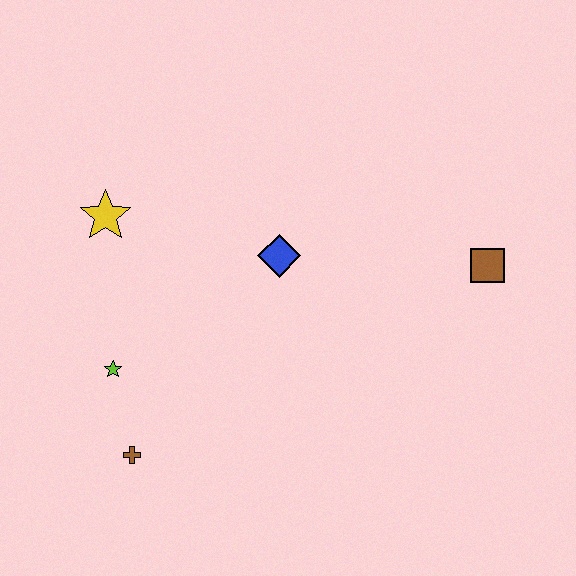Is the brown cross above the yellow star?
No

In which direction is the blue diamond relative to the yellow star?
The blue diamond is to the right of the yellow star.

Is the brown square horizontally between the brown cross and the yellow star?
No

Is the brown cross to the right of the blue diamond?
No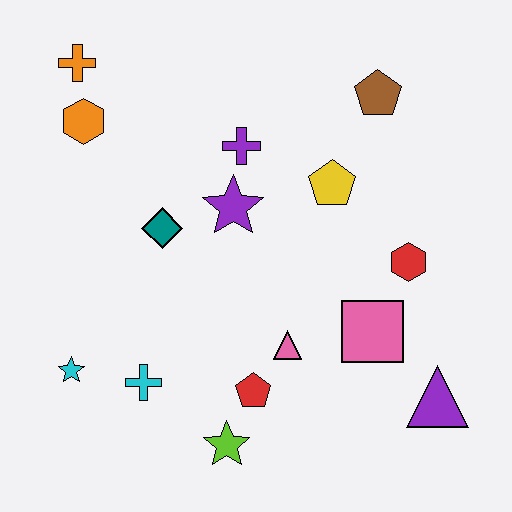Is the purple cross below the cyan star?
No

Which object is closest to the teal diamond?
The purple star is closest to the teal diamond.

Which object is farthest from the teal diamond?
The purple triangle is farthest from the teal diamond.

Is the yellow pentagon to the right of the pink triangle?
Yes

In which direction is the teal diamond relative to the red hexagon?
The teal diamond is to the left of the red hexagon.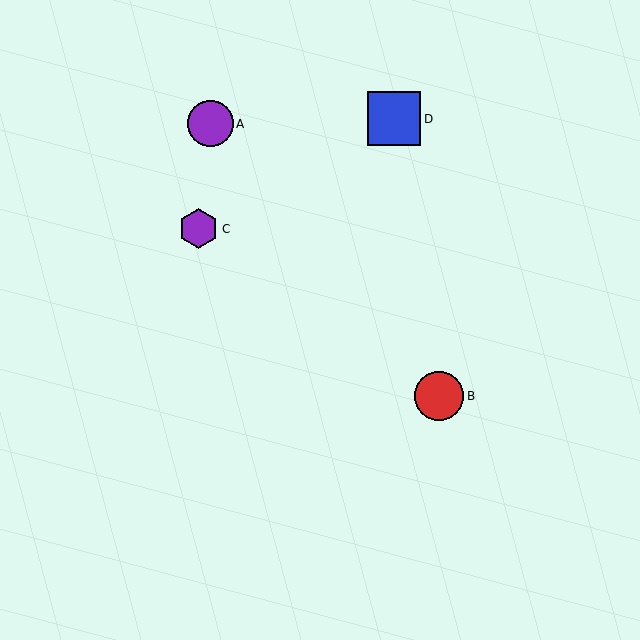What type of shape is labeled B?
Shape B is a red circle.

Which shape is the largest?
The blue square (labeled D) is the largest.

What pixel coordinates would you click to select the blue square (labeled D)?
Click at (394, 119) to select the blue square D.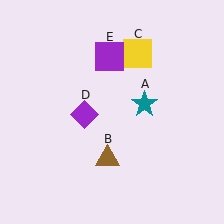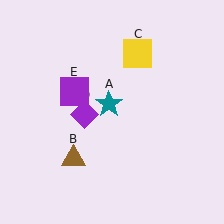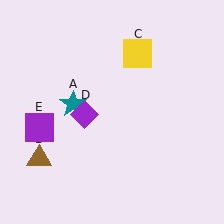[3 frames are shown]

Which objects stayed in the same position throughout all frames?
Yellow square (object C) and purple diamond (object D) remained stationary.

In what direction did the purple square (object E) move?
The purple square (object E) moved down and to the left.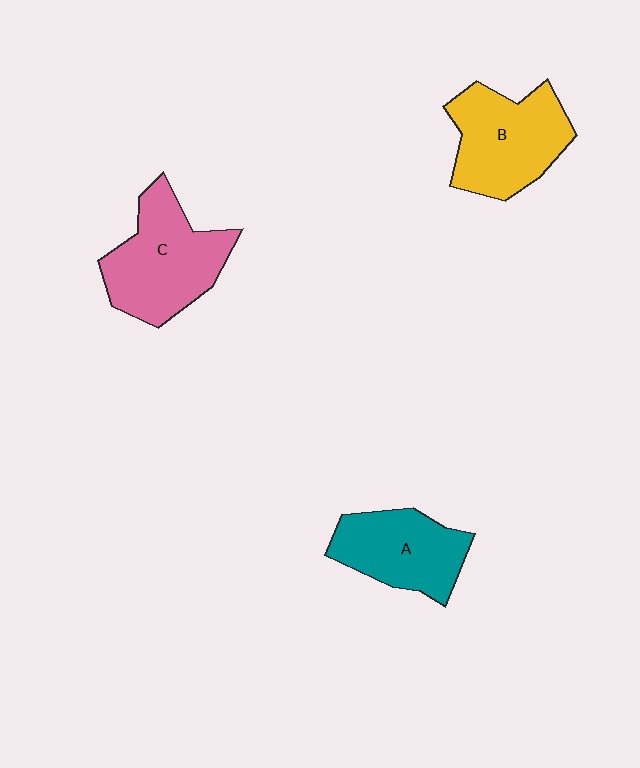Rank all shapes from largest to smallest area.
From largest to smallest: C (pink), B (yellow), A (teal).